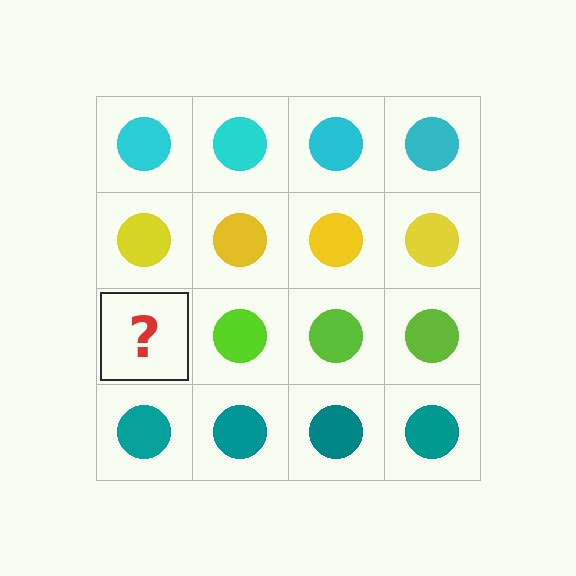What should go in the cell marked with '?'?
The missing cell should contain a lime circle.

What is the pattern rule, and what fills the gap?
The rule is that each row has a consistent color. The gap should be filled with a lime circle.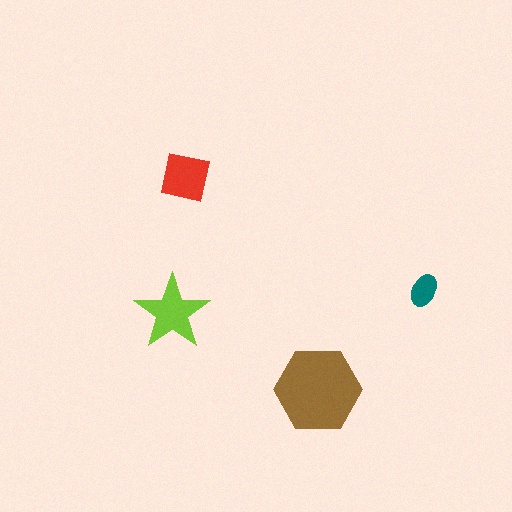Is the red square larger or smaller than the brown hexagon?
Smaller.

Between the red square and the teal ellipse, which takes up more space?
The red square.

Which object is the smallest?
The teal ellipse.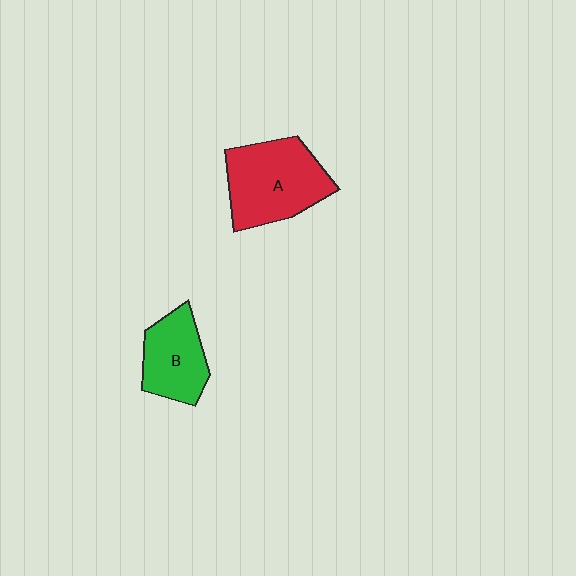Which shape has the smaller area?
Shape B (green).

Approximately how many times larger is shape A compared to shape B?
Approximately 1.5 times.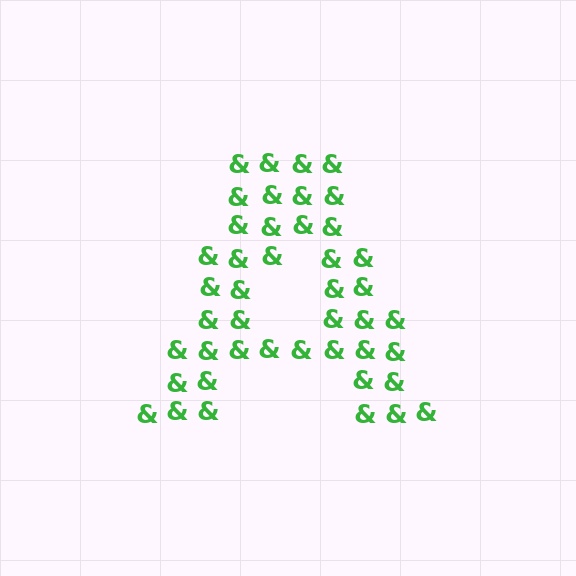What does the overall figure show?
The overall figure shows the letter A.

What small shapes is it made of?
It is made of small ampersands.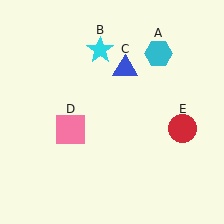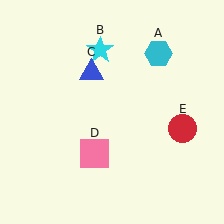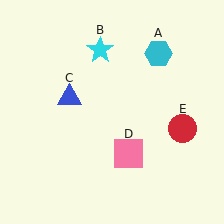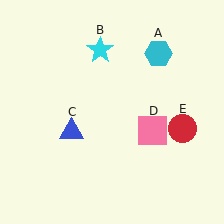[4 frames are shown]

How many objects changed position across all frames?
2 objects changed position: blue triangle (object C), pink square (object D).